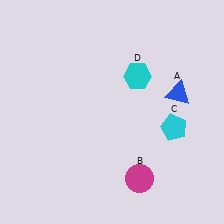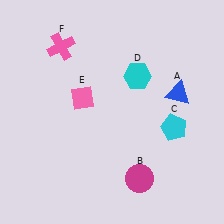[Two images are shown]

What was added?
A pink diamond (E), a pink cross (F) were added in Image 2.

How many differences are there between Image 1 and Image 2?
There are 2 differences between the two images.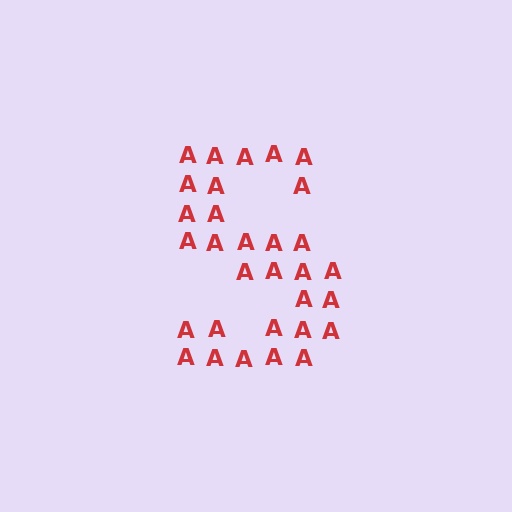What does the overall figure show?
The overall figure shows the letter S.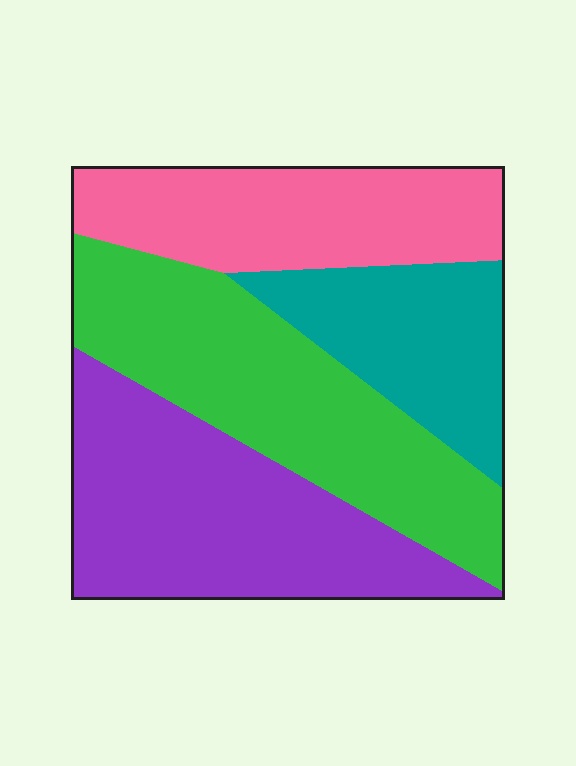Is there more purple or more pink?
Purple.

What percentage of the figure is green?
Green takes up about one third (1/3) of the figure.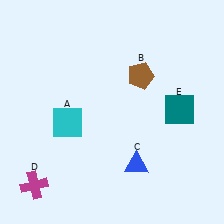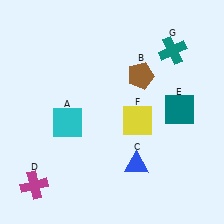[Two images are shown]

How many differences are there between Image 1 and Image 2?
There are 2 differences between the two images.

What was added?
A yellow square (F), a teal cross (G) were added in Image 2.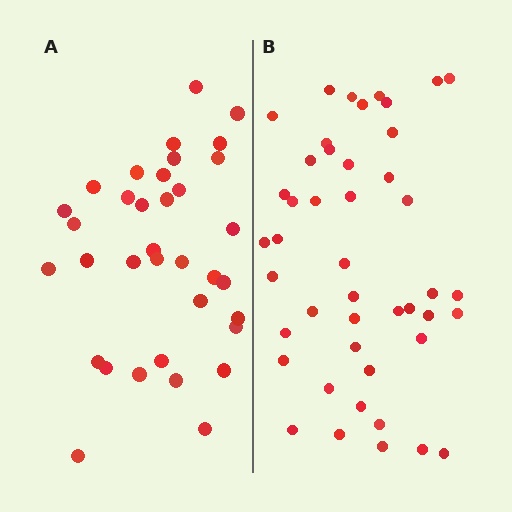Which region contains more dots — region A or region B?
Region B (the right region) has more dots.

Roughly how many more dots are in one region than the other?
Region B has roughly 10 or so more dots than region A.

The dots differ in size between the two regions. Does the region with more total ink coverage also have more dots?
No. Region A has more total ink coverage because its dots are larger, but region B actually contains more individual dots. Total area can be misleading — the number of items is what matters here.